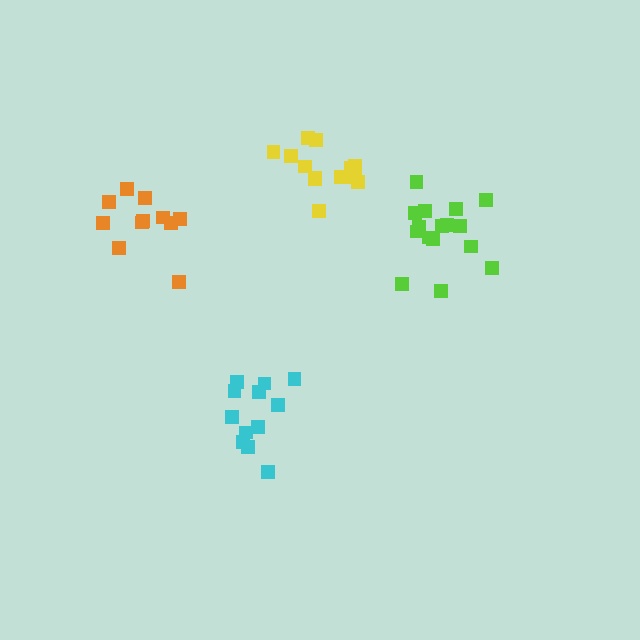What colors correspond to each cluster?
The clusters are colored: yellow, cyan, lime, orange.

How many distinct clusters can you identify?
There are 4 distinct clusters.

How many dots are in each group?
Group 1: 14 dots, Group 2: 12 dots, Group 3: 16 dots, Group 4: 11 dots (53 total).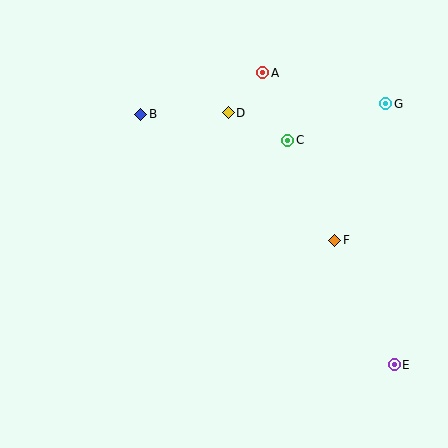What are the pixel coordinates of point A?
Point A is at (263, 73).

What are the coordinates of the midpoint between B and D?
The midpoint between B and D is at (185, 114).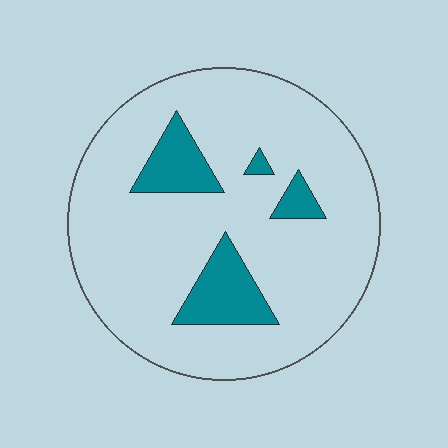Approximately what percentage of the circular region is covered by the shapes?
Approximately 15%.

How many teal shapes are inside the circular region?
4.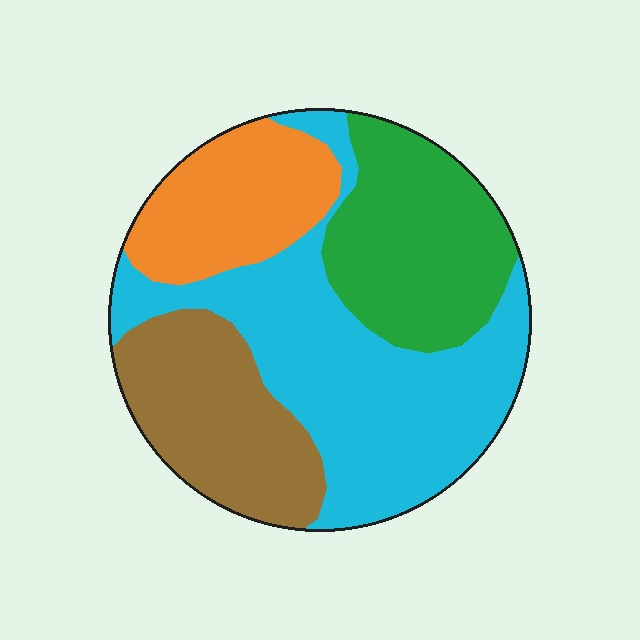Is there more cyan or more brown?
Cyan.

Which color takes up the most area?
Cyan, at roughly 40%.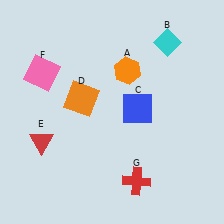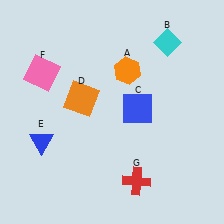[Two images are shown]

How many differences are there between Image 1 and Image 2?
There is 1 difference between the two images.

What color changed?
The triangle (E) changed from red in Image 1 to blue in Image 2.